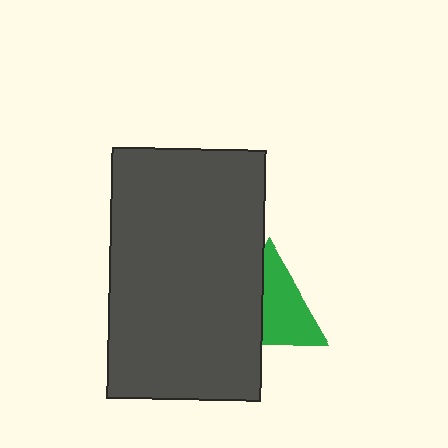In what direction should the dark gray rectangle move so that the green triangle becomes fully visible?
The dark gray rectangle should move left. That is the shortest direction to clear the overlap and leave the green triangle fully visible.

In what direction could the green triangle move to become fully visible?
The green triangle could move right. That would shift it out from behind the dark gray rectangle entirely.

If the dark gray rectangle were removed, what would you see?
You would see the complete green triangle.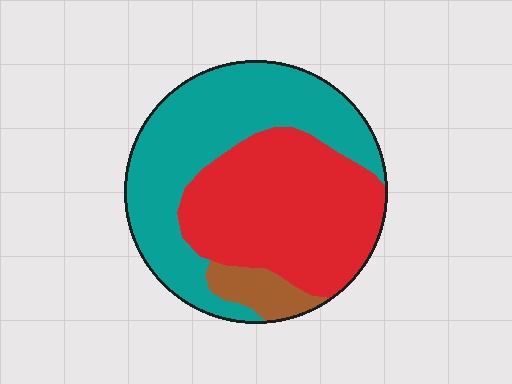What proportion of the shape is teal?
Teal takes up about one half (1/2) of the shape.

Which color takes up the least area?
Brown, at roughly 10%.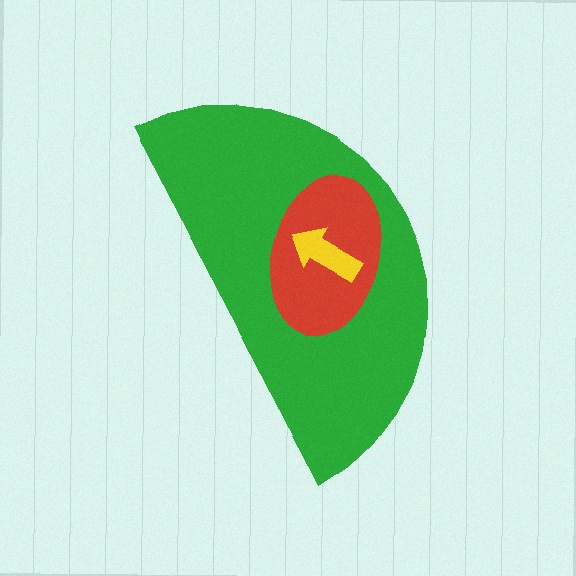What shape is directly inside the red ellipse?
The yellow arrow.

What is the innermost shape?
The yellow arrow.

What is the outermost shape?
The green semicircle.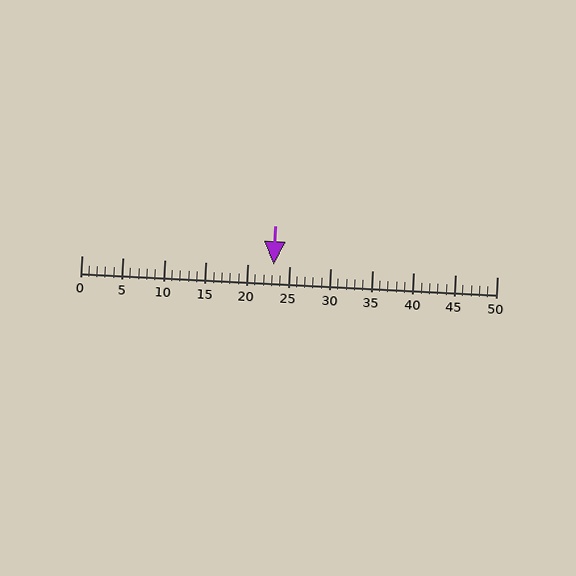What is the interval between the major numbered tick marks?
The major tick marks are spaced 5 units apart.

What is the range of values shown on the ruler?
The ruler shows values from 0 to 50.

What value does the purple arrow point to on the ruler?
The purple arrow points to approximately 23.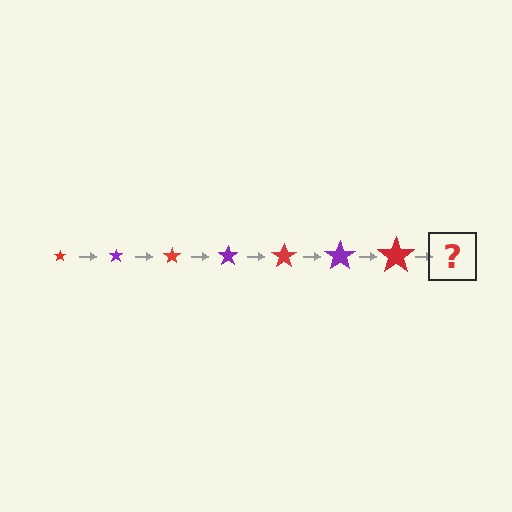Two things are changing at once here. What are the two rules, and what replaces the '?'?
The two rules are that the star grows larger each step and the color cycles through red and purple. The '?' should be a purple star, larger than the previous one.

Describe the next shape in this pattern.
It should be a purple star, larger than the previous one.